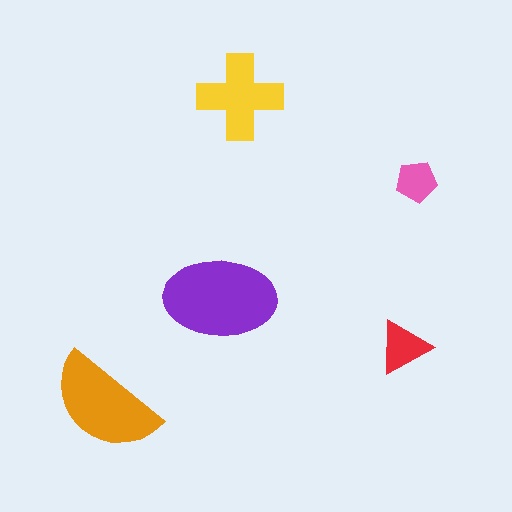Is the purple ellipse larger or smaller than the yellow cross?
Larger.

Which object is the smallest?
The pink pentagon.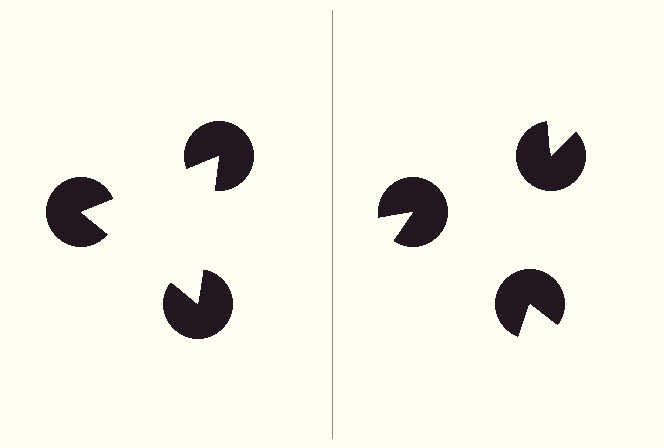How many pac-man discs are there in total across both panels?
6 — 3 on each side.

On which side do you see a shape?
An illusory triangle appears on the left side. On the right side the wedge cuts are rotated, so no coherent shape forms.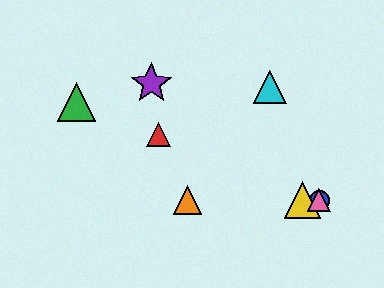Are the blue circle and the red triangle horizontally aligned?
No, the blue circle is at y≈200 and the red triangle is at y≈135.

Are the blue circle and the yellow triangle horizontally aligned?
Yes, both are at y≈200.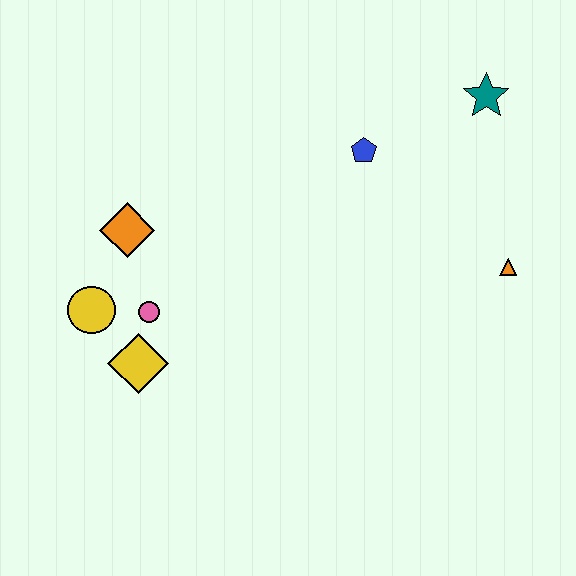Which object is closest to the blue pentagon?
The teal star is closest to the blue pentagon.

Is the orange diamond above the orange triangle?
Yes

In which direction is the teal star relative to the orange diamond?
The teal star is to the right of the orange diamond.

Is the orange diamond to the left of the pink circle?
Yes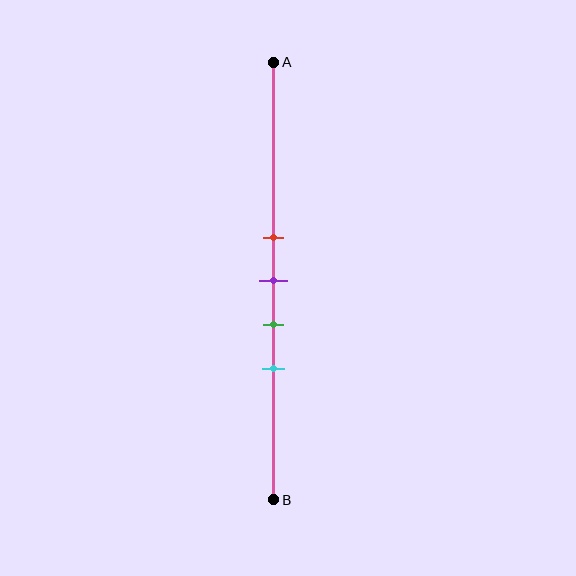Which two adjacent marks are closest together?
The red and purple marks are the closest adjacent pair.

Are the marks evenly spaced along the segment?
Yes, the marks are approximately evenly spaced.